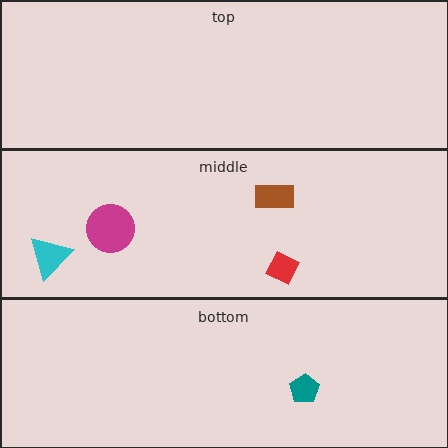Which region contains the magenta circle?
The middle region.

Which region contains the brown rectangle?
The middle region.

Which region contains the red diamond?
The middle region.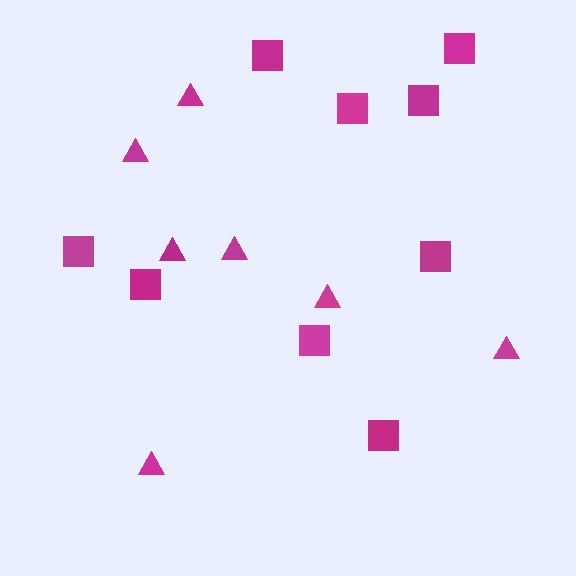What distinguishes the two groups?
There are 2 groups: one group of squares (9) and one group of triangles (7).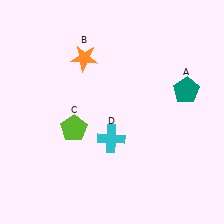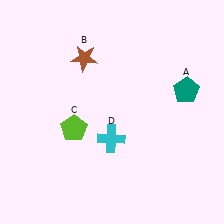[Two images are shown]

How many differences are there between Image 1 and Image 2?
There is 1 difference between the two images.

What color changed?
The star (B) changed from orange in Image 1 to brown in Image 2.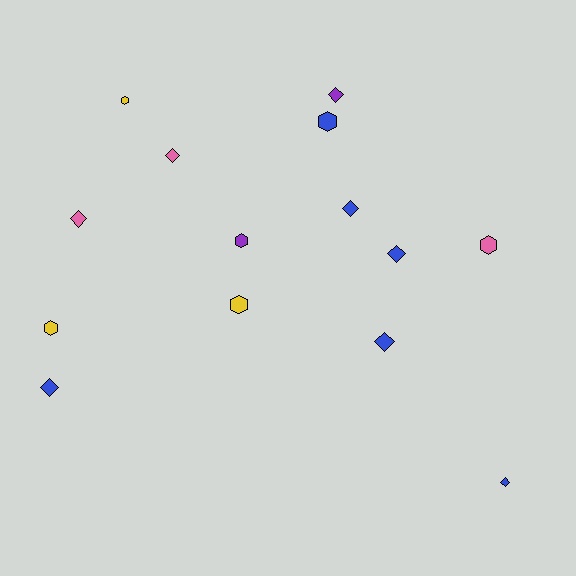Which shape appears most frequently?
Diamond, with 8 objects.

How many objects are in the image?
There are 14 objects.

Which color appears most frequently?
Blue, with 6 objects.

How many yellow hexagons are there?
There are 3 yellow hexagons.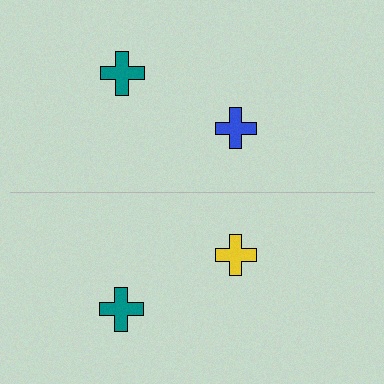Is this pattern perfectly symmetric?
No, the pattern is not perfectly symmetric. The yellow cross on the bottom side breaks the symmetry — its mirror counterpart is blue.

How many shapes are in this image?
There are 4 shapes in this image.